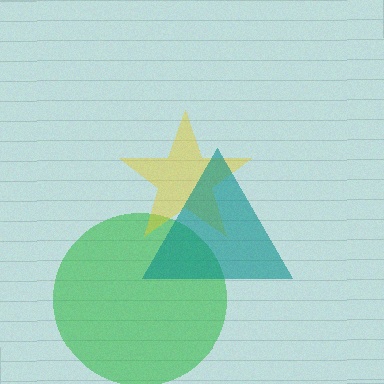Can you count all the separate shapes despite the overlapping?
Yes, there are 3 separate shapes.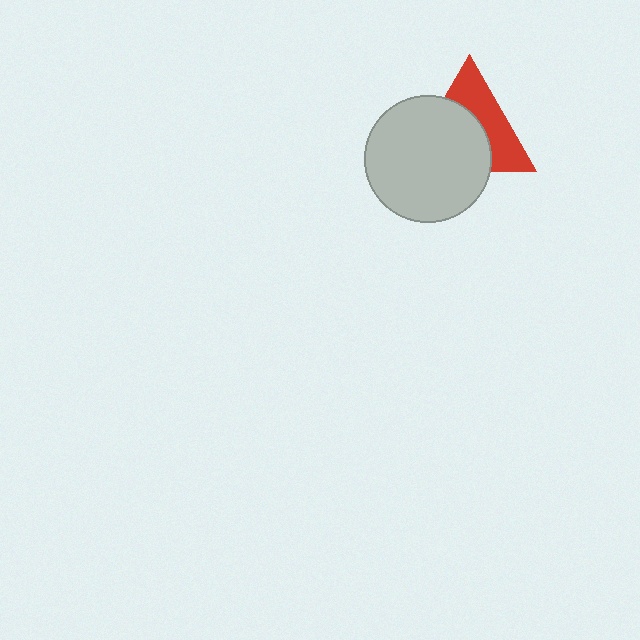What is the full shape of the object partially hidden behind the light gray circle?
The partially hidden object is a red triangle.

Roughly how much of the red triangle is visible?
About half of it is visible (roughly 45%).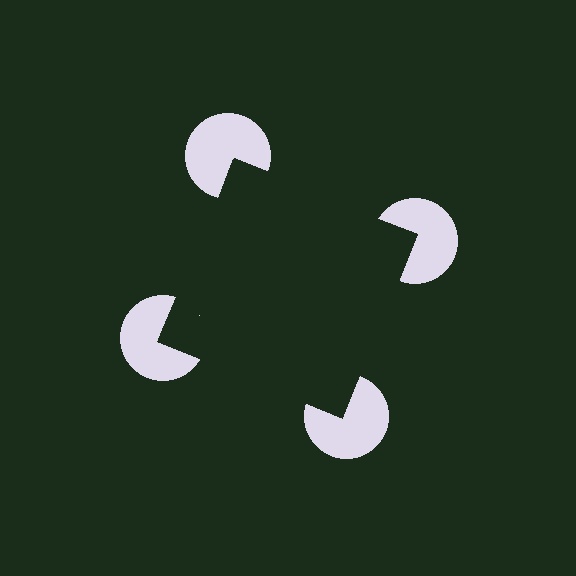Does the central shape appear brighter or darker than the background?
It typically appears slightly darker than the background, even though no actual brightness change is drawn.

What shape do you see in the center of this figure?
An illusory square — its edges are inferred from the aligned wedge cuts in the pac-man discs, not physically drawn.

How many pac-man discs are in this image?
There are 4 — one at each vertex of the illusory square.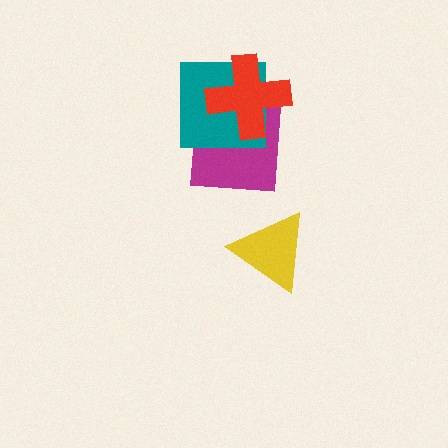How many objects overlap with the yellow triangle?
0 objects overlap with the yellow triangle.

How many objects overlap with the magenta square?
2 objects overlap with the magenta square.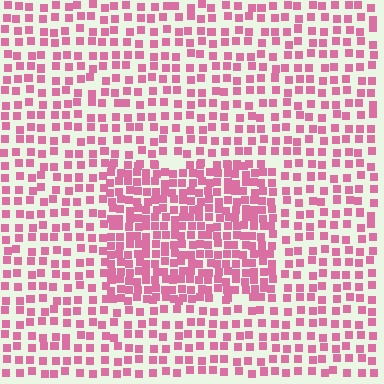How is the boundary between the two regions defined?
The boundary is defined by a change in element density (approximately 1.9x ratio). All elements are the same color, size, and shape.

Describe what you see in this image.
The image contains small pink elements arranged at two different densities. A rectangle-shaped region is visible where the elements are more densely packed than the surrounding area.